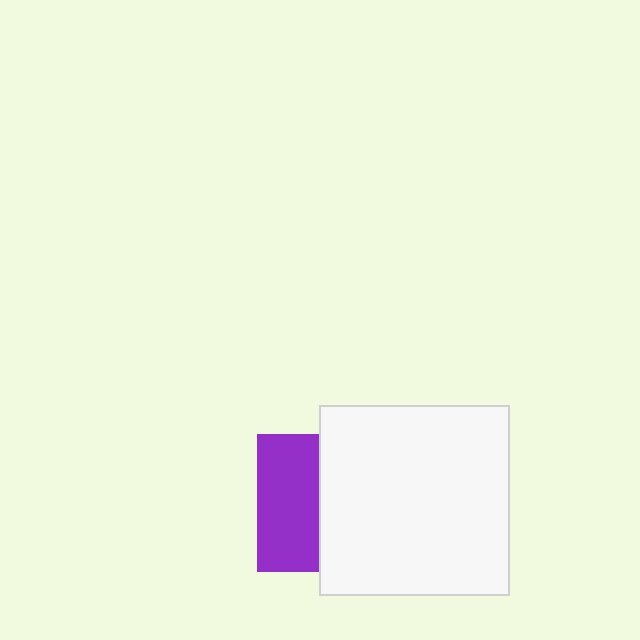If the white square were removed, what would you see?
You would see the complete purple square.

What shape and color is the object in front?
The object in front is a white square.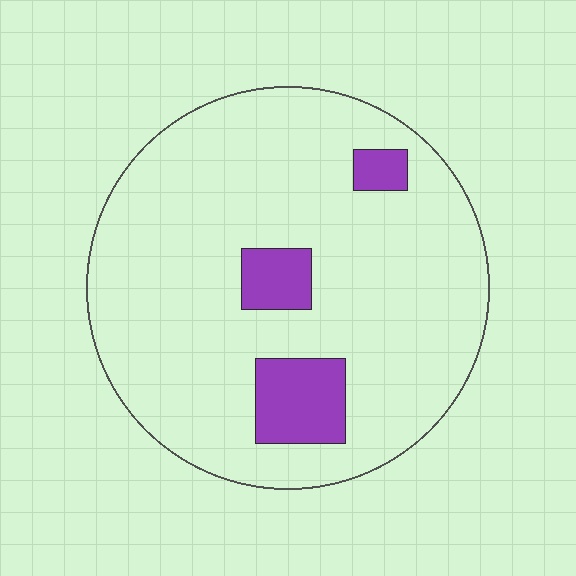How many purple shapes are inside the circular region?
3.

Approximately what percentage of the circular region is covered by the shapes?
Approximately 10%.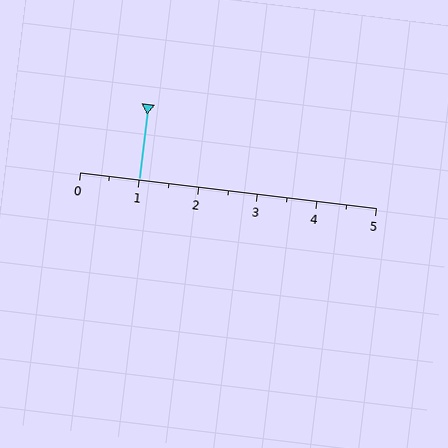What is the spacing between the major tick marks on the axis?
The major ticks are spaced 1 apart.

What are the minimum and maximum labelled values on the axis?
The axis runs from 0 to 5.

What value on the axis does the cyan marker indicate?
The marker indicates approximately 1.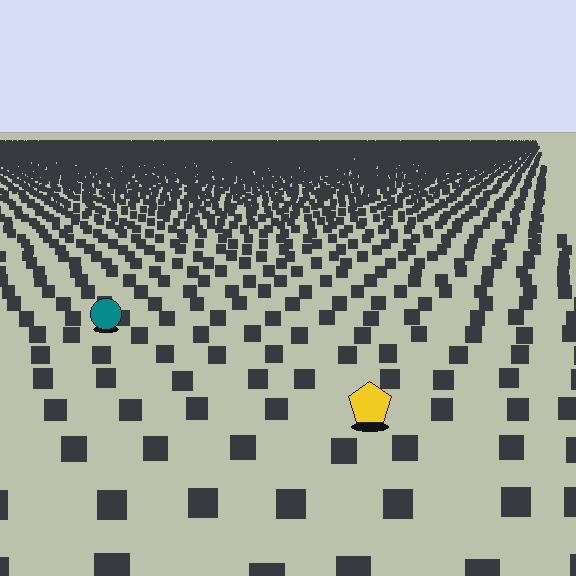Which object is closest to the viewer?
The yellow pentagon is closest. The texture marks near it are larger and more spread out.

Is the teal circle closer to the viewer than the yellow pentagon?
No. The yellow pentagon is closer — you can tell from the texture gradient: the ground texture is coarser near it.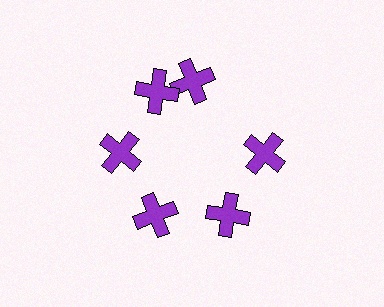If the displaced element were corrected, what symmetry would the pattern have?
It would have 6-fold rotational symmetry — the pattern would map onto itself every 60 degrees.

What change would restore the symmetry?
The symmetry would be restored by rotating it back into even spacing with its neighbors so that all 6 crosses sit at equal angles and equal distance from the center.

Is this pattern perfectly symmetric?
No. The 6 purple crosses are arranged in a ring, but one element near the 1 o'clock position is rotated out of alignment along the ring, breaking the 6-fold rotational symmetry.